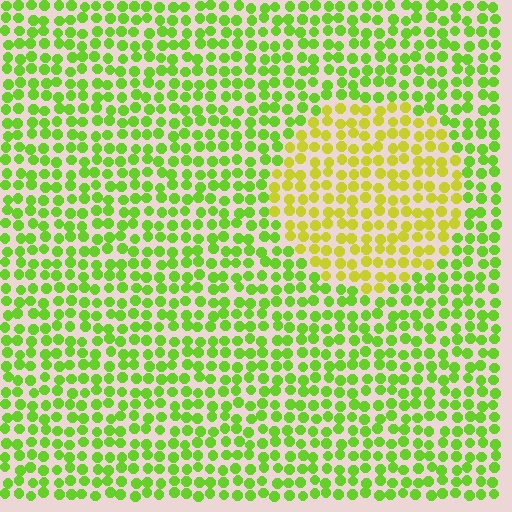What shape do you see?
I see a circle.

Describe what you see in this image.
The image is filled with small lime elements in a uniform arrangement. A circle-shaped region is visible where the elements are tinted to a slightly different hue, forming a subtle color boundary.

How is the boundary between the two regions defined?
The boundary is defined purely by a slight shift in hue (about 35 degrees). Spacing, size, and orientation are identical on both sides.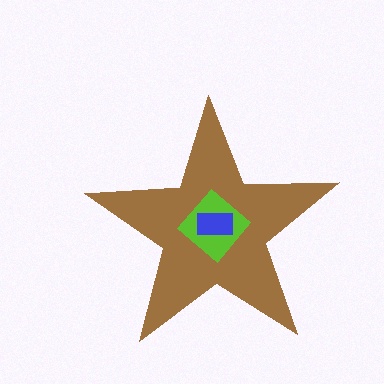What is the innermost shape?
The blue rectangle.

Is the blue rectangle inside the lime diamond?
Yes.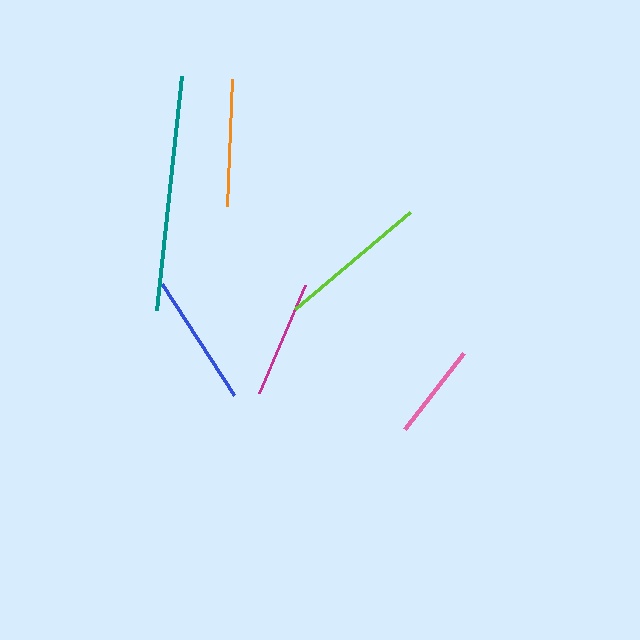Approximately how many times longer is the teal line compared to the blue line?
The teal line is approximately 1.8 times the length of the blue line.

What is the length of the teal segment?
The teal segment is approximately 235 pixels long.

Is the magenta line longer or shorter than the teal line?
The teal line is longer than the magenta line.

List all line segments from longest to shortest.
From longest to shortest: teal, lime, blue, orange, magenta, pink.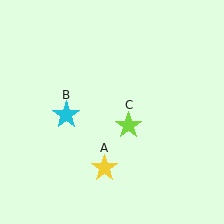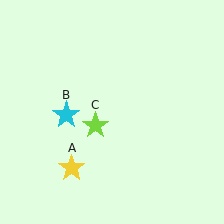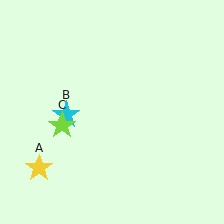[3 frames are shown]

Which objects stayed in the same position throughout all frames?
Cyan star (object B) remained stationary.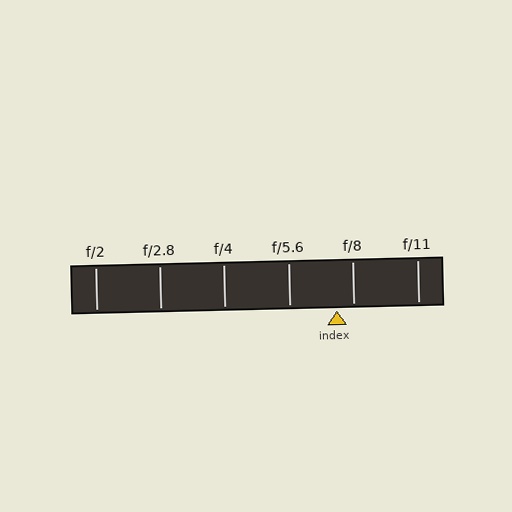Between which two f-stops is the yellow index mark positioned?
The index mark is between f/5.6 and f/8.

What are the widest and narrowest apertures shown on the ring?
The widest aperture shown is f/2 and the narrowest is f/11.